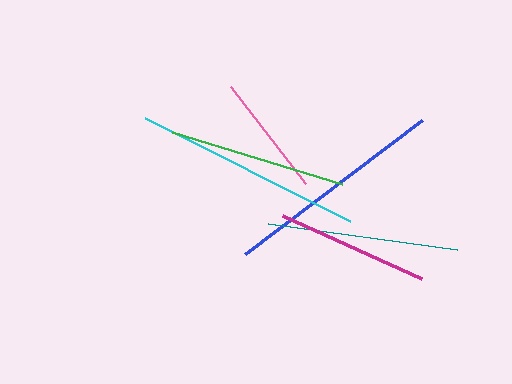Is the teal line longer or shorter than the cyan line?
The cyan line is longer than the teal line.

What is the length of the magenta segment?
The magenta segment is approximately 153 pixels long.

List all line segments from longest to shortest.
From longest to shortest: cyan, blue, teal, green, magenta, pink.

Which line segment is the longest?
The cyan line is the longest at approximately 230 pixels.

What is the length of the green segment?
The green segment is approximately 178 pixels long.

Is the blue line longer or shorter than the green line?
The blue line is longer than the green line.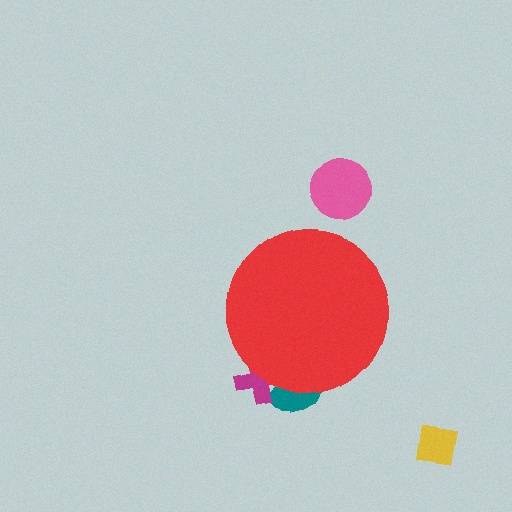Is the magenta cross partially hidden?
Yes, the magenta cross is partially hidden behind the red circle.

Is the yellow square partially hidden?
No, the yellow square is fully visible.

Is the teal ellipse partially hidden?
Yes, the teal ellipse is partially hidden behind the red circle.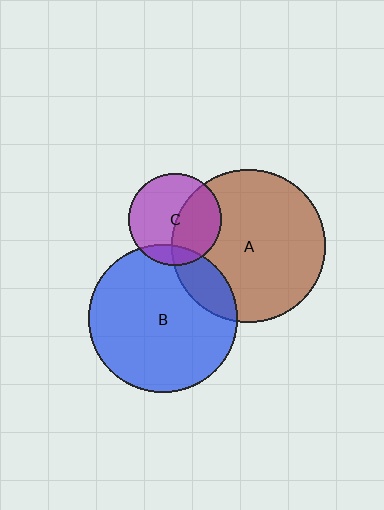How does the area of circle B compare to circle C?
Approximately 2.6 times.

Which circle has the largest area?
Circle A (brown).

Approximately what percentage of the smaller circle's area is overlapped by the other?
Approximately 15%.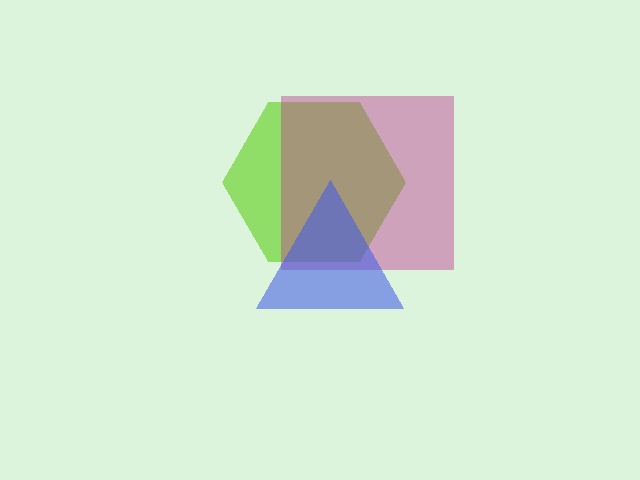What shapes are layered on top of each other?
The layered shapes are: a lime hexagon, a magenta square, a blue triangle.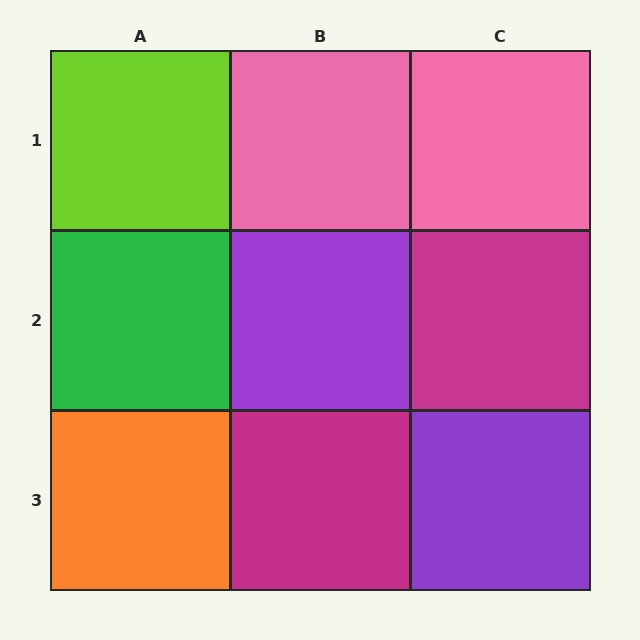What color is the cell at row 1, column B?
Pink.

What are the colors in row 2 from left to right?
Green, purple, magenta.